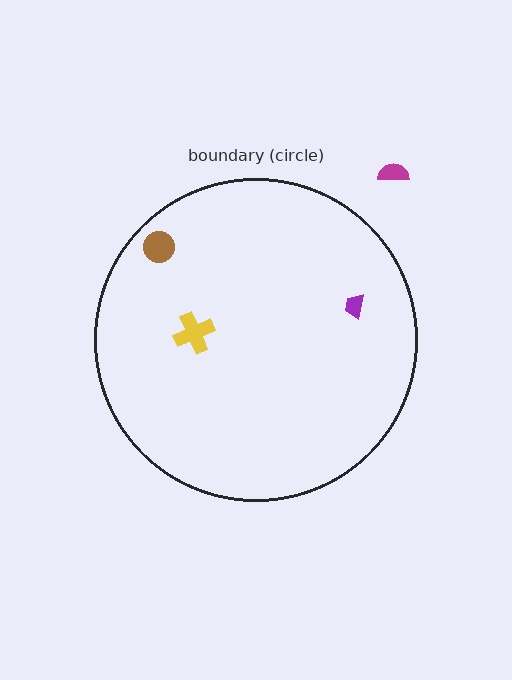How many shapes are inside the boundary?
3 inside, 1 outside.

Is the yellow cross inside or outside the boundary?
Inside.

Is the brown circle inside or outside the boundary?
Inside.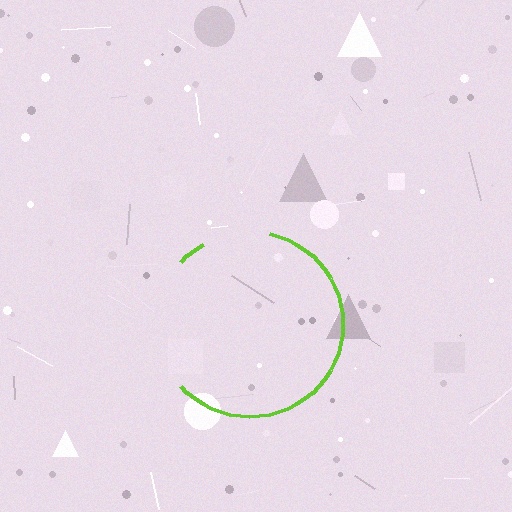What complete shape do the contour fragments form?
The contour fragments form a circle.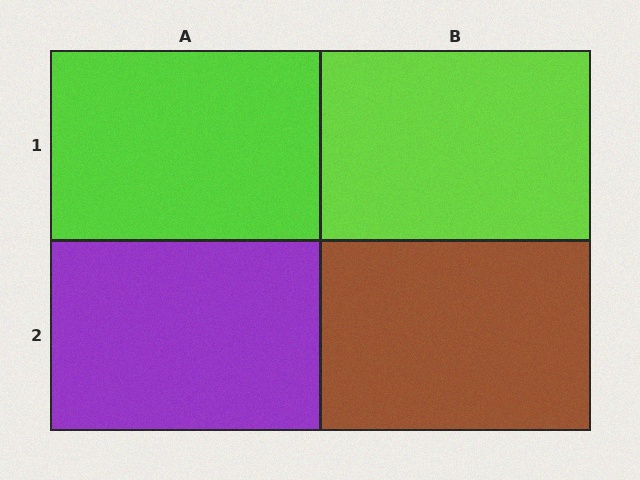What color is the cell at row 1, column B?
Lime.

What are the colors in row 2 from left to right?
Purple, brown.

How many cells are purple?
1 cell is purple.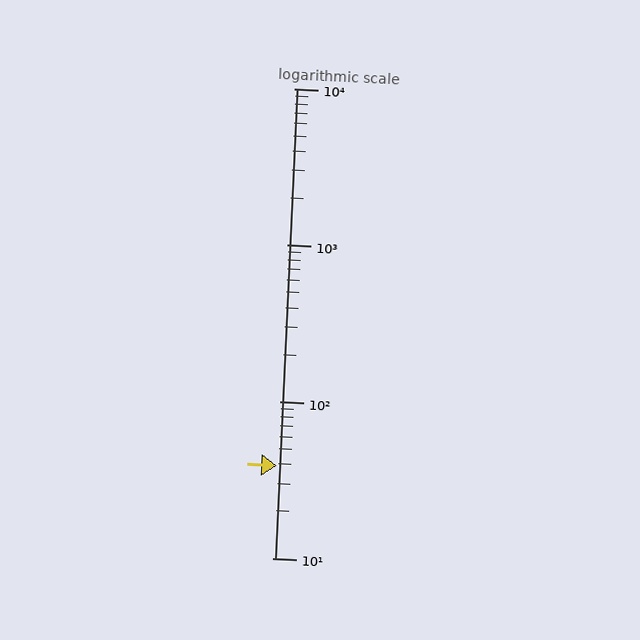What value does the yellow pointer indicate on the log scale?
The pointer indicates approximately 39.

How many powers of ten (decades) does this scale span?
The scale spans 3 decades, from 10 to 10000.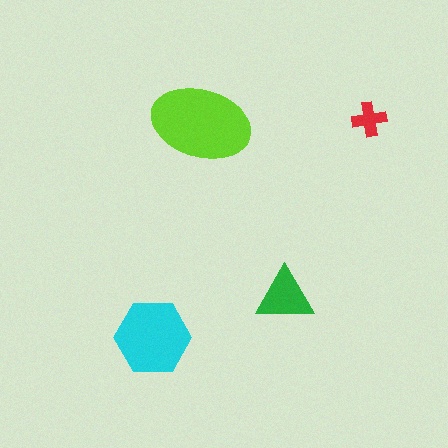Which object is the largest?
The lime ellipse.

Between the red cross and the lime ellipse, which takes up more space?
The lime ellipse.